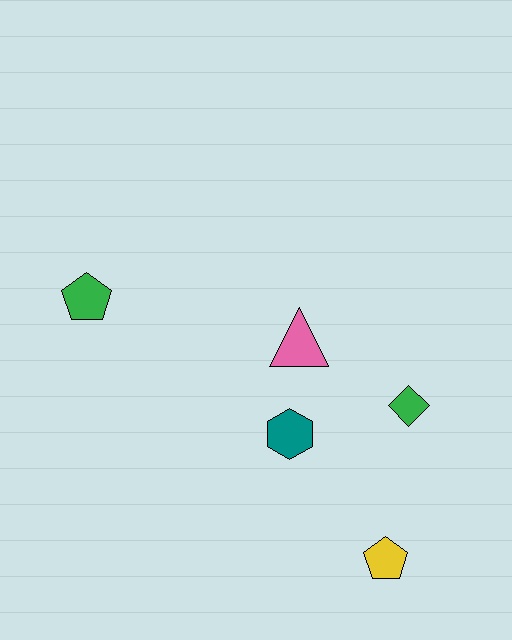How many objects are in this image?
There are 5 objects.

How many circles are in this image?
There are no circles.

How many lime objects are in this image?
There are no lime objects.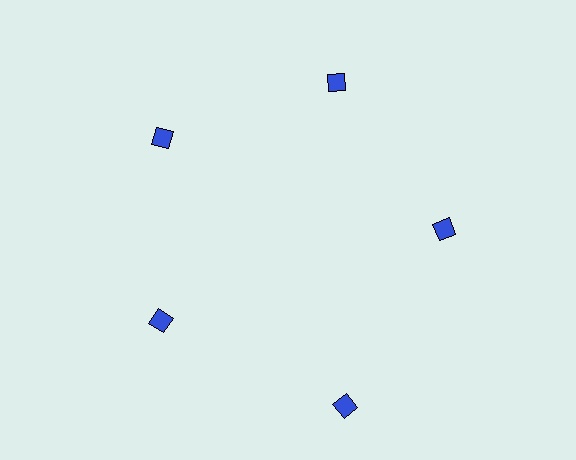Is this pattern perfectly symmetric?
No. The 5 blue diamonds are arranged in a ring, but one element near the 5 o'clock position is pushed outward from the center, breaking the 5-fold rotational symmetry.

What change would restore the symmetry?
The symmetry would be restored by moving it inward, back onto the ring so that all 5 diamonds sit at equal angles and equal distance from the center.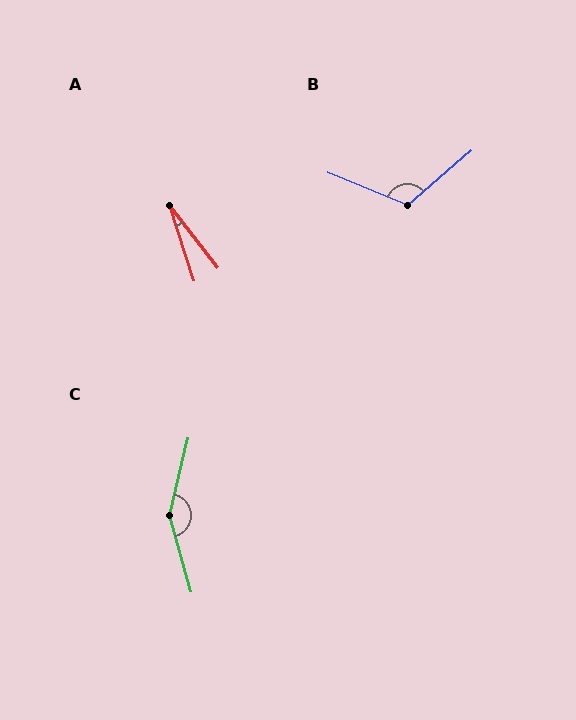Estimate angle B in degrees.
Approximately 117 degrees.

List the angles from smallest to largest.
A (20°), B (117°), C (150°).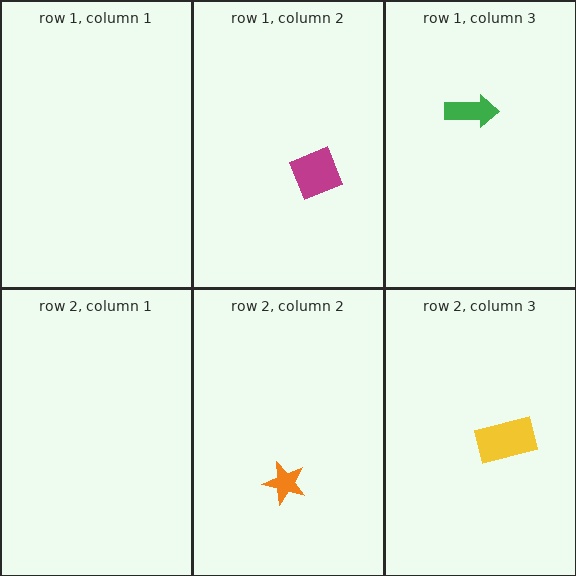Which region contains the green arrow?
The row 1, column 3 region.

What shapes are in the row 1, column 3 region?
The green arrow.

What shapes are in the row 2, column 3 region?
The yellow rectangle.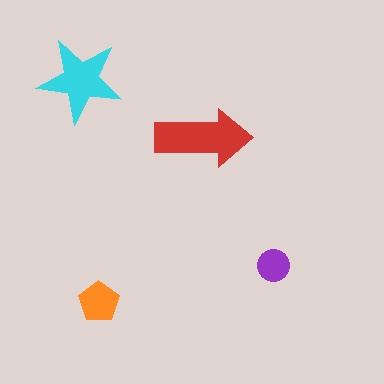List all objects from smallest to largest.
The purple circle, the orange pentagon, the cyan star, the red arrow.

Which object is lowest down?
The orange pentagon is bottommost.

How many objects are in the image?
There are 4 objects in the image.